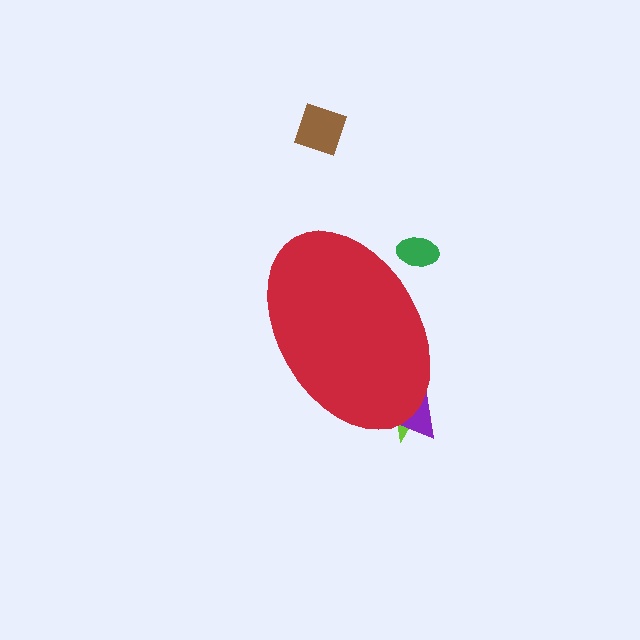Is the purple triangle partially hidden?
Yes, the purple triangle is partially hidden behind the red ellipse.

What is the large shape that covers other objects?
A red ellipse.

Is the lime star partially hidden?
Yes, the lime star is partially hidden behind the red ellipse.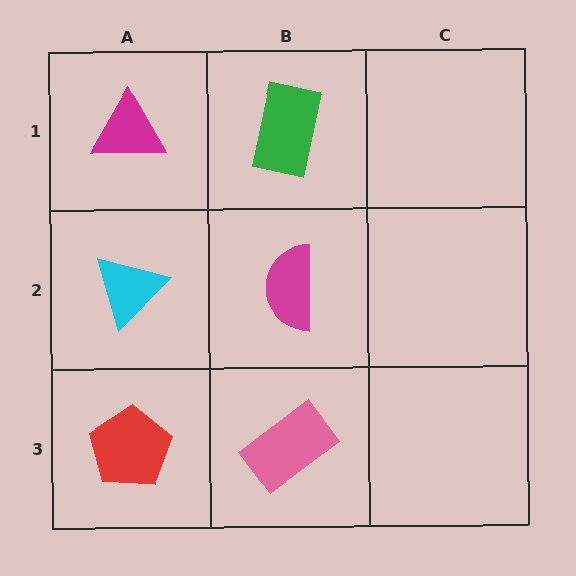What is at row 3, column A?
A red pentagon.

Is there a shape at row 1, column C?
No, that cell is empty.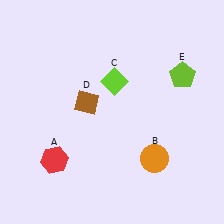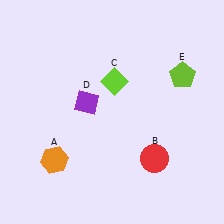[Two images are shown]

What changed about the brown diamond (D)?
In Image 1, D is brown. In Image 2, it changed to purple.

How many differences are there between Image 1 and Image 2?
There are 3 differences between the two images.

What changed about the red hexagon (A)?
In Image 1, A is red. In Image 2, it changed to orange.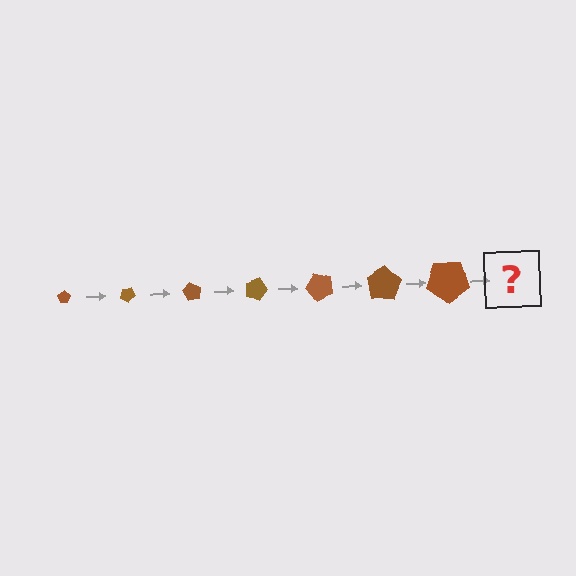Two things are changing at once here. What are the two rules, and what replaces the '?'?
The two rules are that the pentagon grows larger each step and it rotates 30 degrees each step. The '?' should be a pentagon, larger than the previous one and rotated 210 degrees from the start.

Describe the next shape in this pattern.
It should be a pentagon, larger than the previous one and rotated 210 degrees from the start.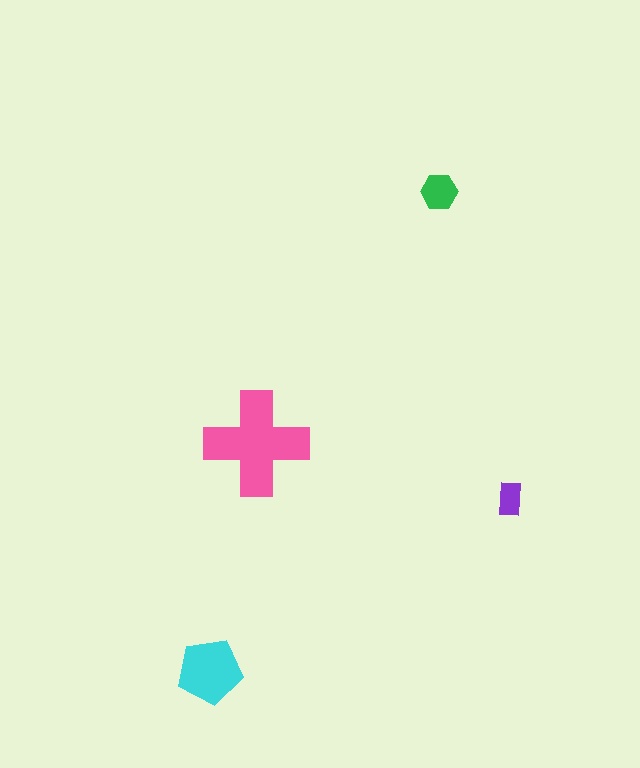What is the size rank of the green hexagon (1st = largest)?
3rd.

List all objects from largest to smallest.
The pink cross, the cyan pentagon, the green hexagon, the purple rectangle.